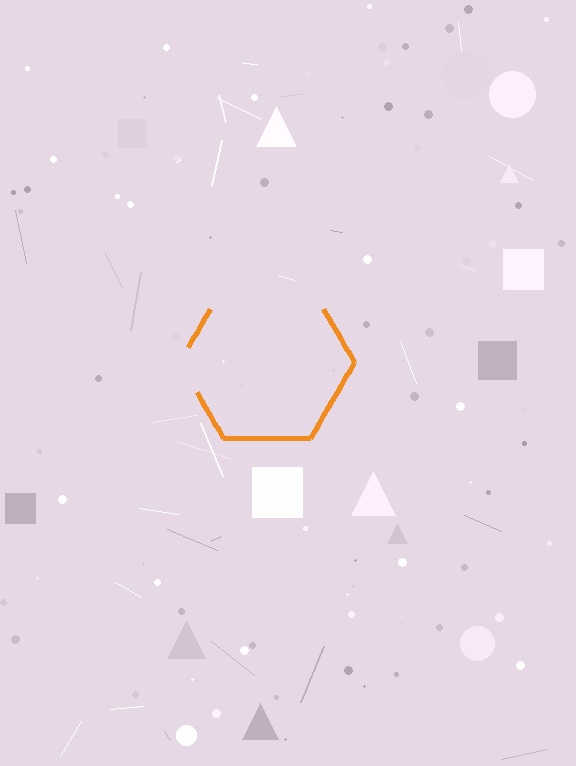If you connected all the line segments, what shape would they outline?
They would outline a hexagon.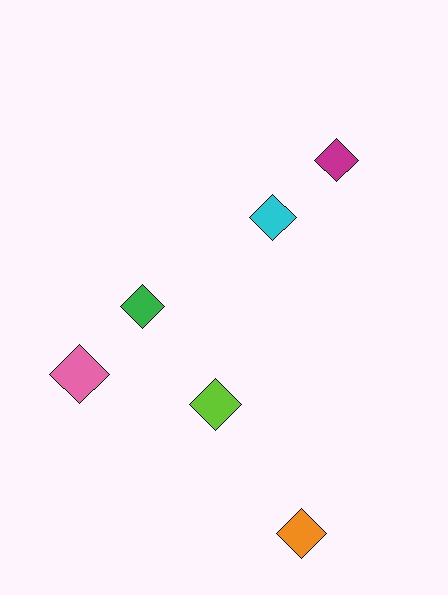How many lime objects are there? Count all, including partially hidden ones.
There is 1 lime object.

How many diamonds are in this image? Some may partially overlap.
There are 6 diamonds.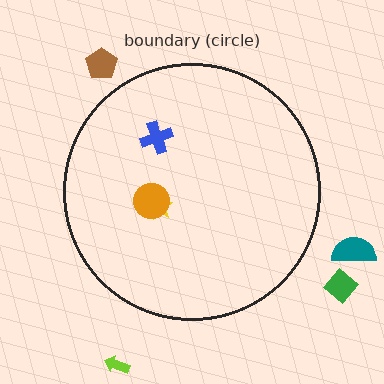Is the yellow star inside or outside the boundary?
Inside.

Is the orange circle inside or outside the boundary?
Inside.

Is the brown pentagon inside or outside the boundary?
Outside.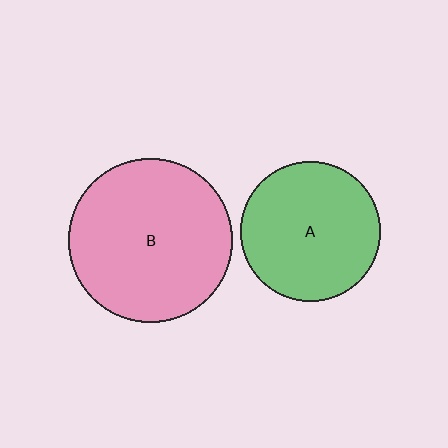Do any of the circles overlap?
No, none of the circles overlap.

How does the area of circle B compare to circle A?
Approximately 1.4 times.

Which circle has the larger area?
Circle B (pink).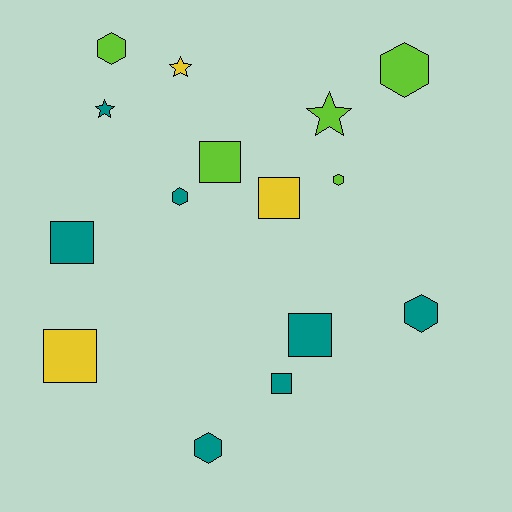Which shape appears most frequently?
Hexagon, with 6 objects.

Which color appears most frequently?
Teal, with 7 objects.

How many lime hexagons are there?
There are 3 lime hexagons.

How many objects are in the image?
There are 15 objects.